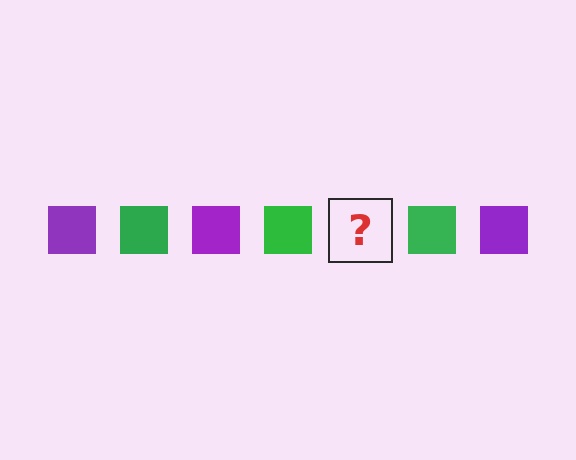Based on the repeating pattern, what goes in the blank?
The blank should be a purple square.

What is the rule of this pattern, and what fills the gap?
The rule is that the pattern cycles through purple, green squares. The gap should be filled with a purple square.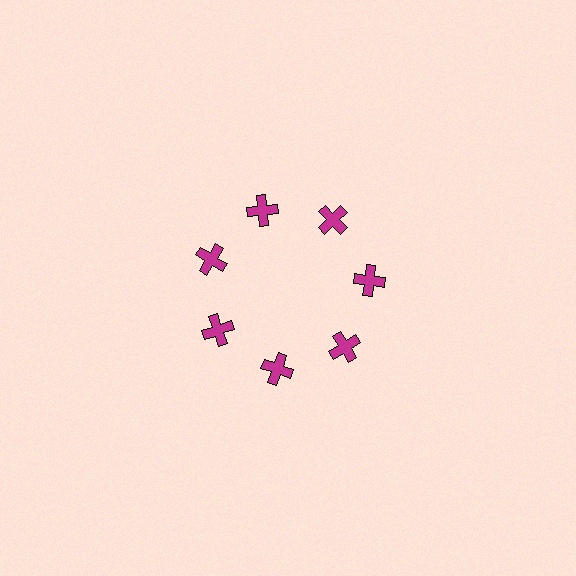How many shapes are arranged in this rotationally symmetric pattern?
There are 7 shapes, arranged in 7 groups of 1.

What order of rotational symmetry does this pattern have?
This pattern has 7-fold rotational symmetry.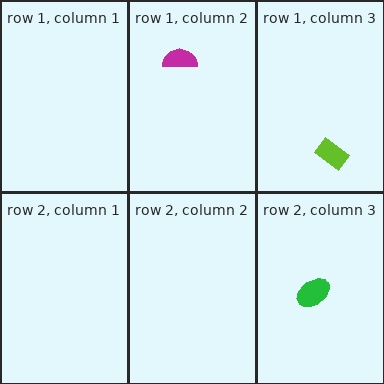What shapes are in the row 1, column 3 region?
The lime rectangle.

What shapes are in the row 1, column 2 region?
The magenta semicircle.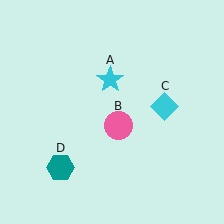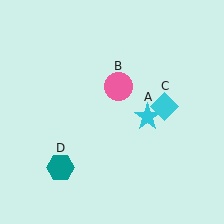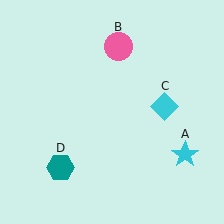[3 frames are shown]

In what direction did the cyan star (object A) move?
The cyan star (object A) moved down and to the right.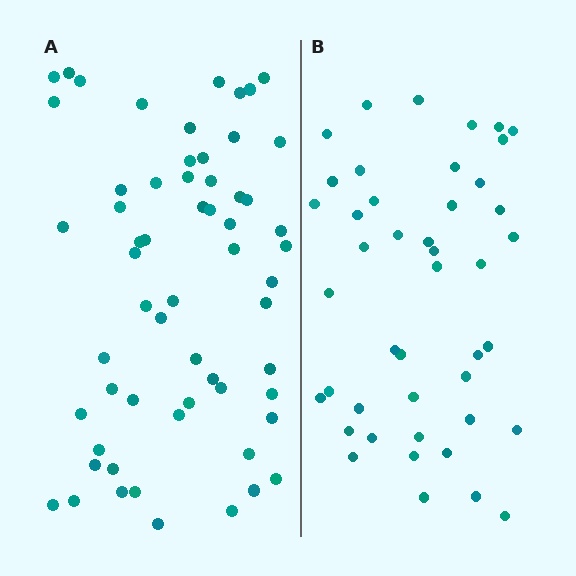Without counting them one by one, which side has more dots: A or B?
Region A (the left region) has more dots.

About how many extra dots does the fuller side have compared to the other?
Region A has approximately 15 more dots than region B.